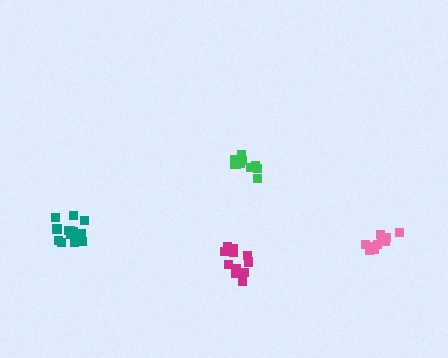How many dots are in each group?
Group 1: 14 dots, Group 2: 12 dots, Group 3: 11 dots, Group 4: 12 dots (49 total).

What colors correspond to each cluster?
The clusters are colored: teal, magenta, green, pink.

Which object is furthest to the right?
The pink cluster is rightmost.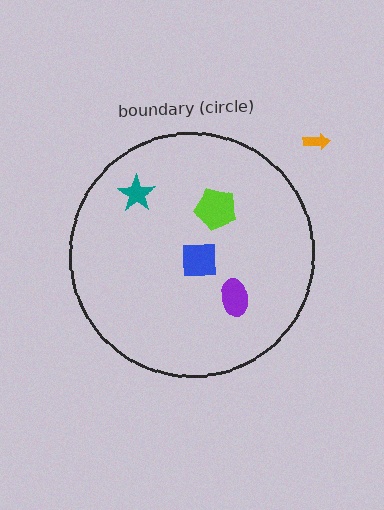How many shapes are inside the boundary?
4 inside, 1 outside.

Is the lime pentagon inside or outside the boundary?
Inside.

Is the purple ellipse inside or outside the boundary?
Inside.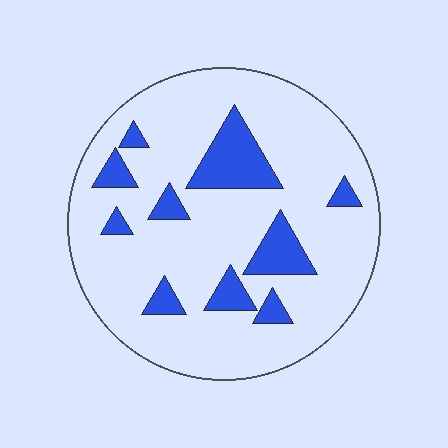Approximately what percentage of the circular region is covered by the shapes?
Approximately 15%.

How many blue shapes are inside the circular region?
10.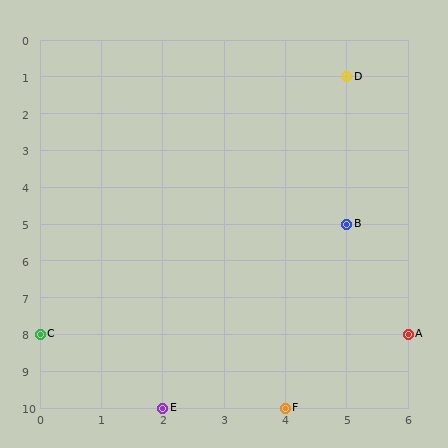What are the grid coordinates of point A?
Point A is at grid coordinates (6, 8).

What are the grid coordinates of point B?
Point B is at grid coordinates (5, 5).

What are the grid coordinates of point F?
Point F is at grid coordinates (4, 10).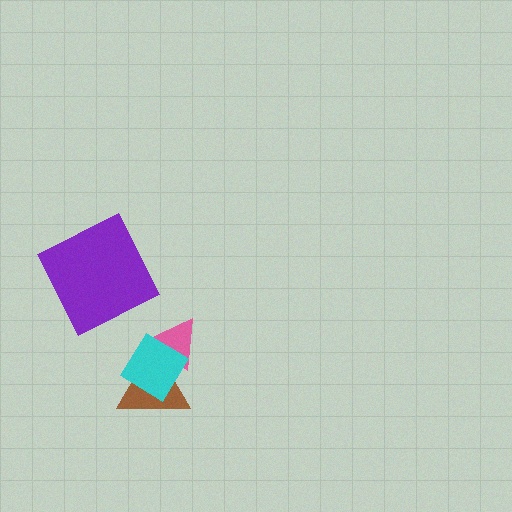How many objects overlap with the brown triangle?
2 objects overlap with the brown triangle.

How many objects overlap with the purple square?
0 objects overlap with the purple square.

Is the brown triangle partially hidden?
Yes, it is partially covered by another shape.